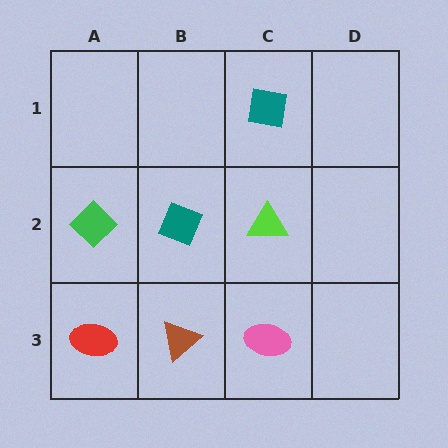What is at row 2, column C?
A lime triangle.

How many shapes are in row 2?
3 shapes.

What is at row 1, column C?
A teal square.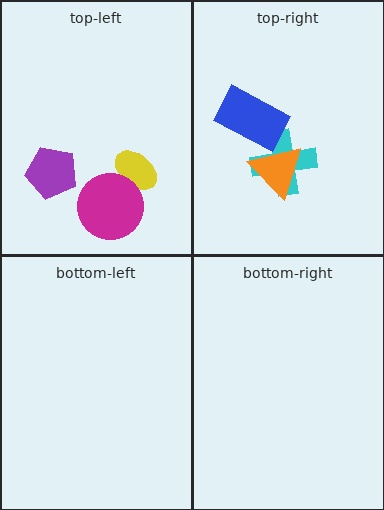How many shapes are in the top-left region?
3.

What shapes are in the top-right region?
The cyan cross, the orange triangle, the blue rectangle.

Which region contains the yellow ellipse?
The top-left region.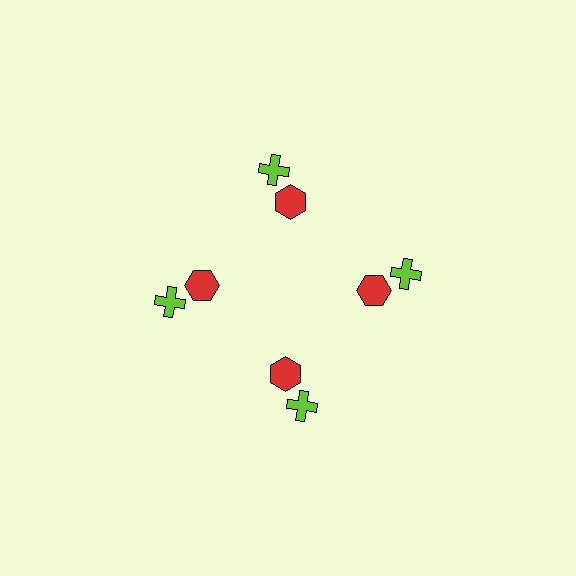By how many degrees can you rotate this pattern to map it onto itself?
The pattern maps onto itself every 90 degrees of rotation.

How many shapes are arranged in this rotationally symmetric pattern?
There are 8 shapes, arranged in 4 groups of 2.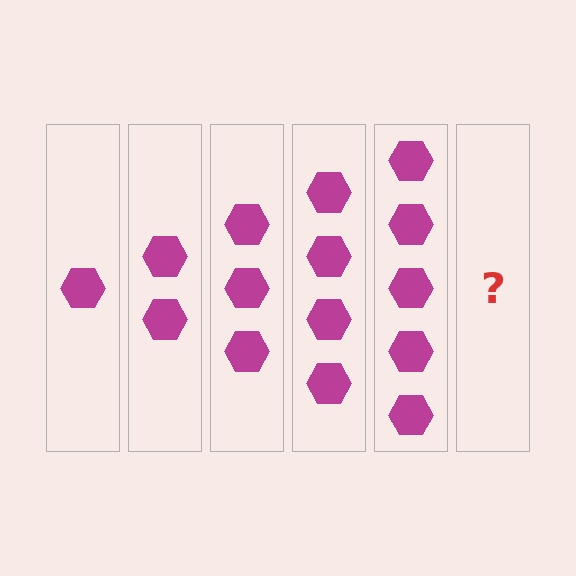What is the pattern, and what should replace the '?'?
The pattern is that each step adds one more hexagon. The '?' should be 6 hexagons.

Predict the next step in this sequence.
The next step is 6 hexagons.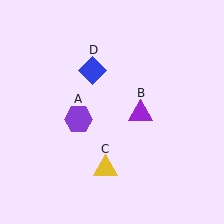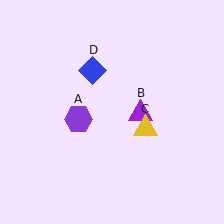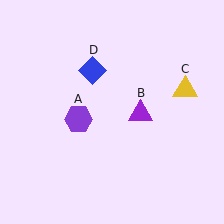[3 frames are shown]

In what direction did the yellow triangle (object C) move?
The yellow triangle (object C) moved up and to the right.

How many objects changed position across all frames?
1 object changed position: yellow triangle (object C).